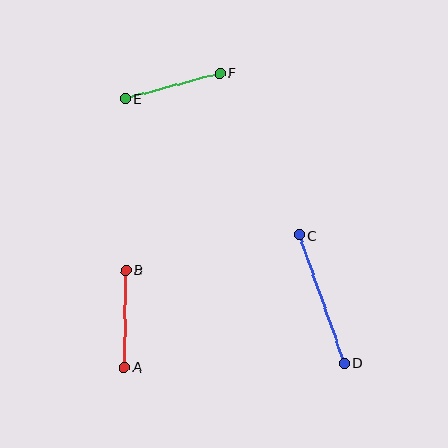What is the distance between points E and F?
The distance is approximately 98 pixels.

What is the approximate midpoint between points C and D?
The midpoint is at approximately (321, 299) pixels.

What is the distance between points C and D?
The distance is approximately 136 pixels.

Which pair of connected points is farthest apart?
Points C and D are farthest apart.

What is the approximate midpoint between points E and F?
The midpoint is at approximately (173, 86) pixels.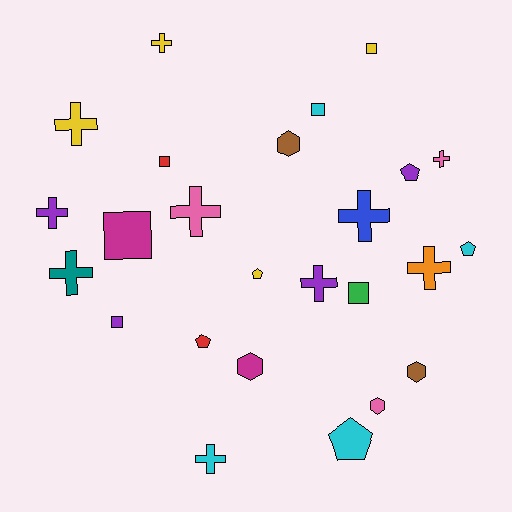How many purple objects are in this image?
There are 4 purple objects.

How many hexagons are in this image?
There are 4 hexagons.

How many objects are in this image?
There are 25 objects.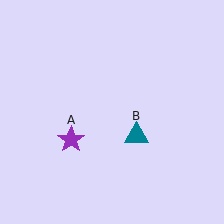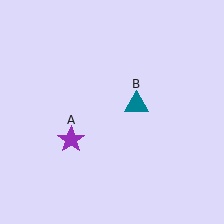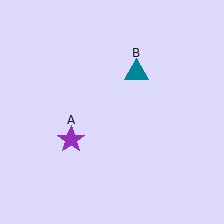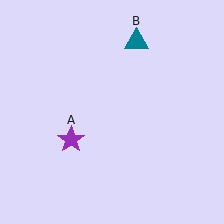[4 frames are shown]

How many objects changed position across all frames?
1 object changed position: teal triangle (object B).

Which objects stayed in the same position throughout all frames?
Purple star (object A) remained stationary.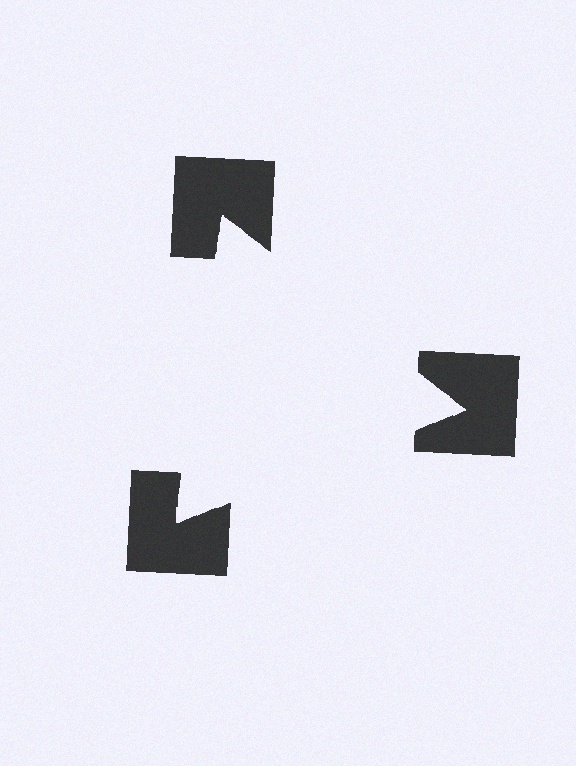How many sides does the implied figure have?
3 sides.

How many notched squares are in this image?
There are 3 — one at each vertex of the illusory triangle.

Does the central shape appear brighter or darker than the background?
It typically appears slightly brighter than the background, even though no actual brightness change is drawn.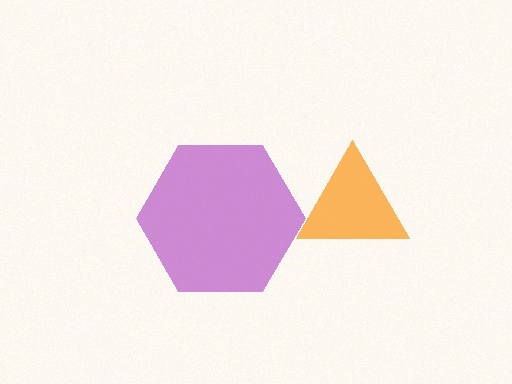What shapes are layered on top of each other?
The layered shapes are: a purple hexagon, an orange triangle.